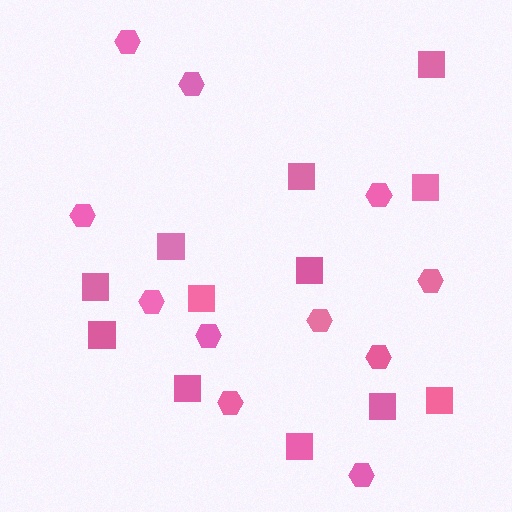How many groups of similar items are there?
There are 2 groups: one group of hexagons (11) and one group of squares (12).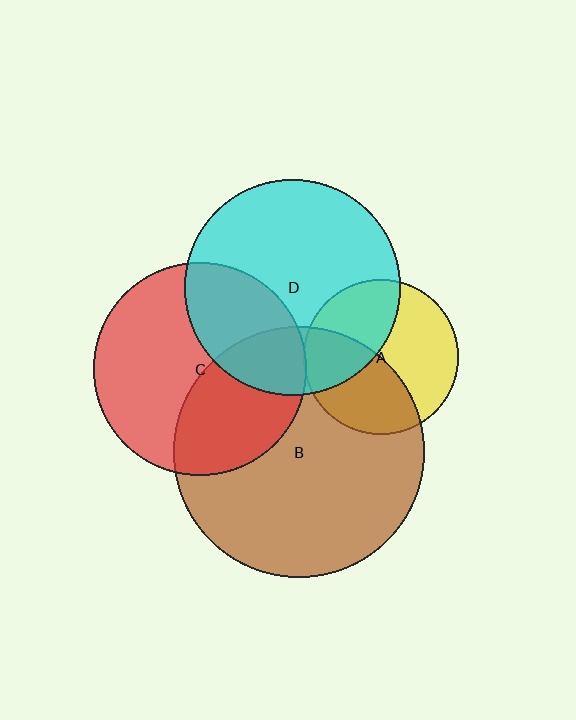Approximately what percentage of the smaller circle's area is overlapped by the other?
Approximately 40%.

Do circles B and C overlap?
Yes.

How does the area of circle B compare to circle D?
Approximately 1.4 times.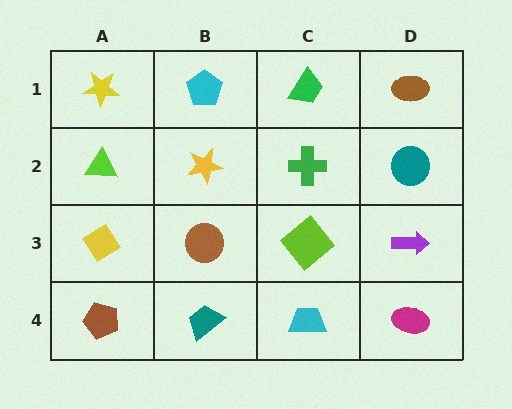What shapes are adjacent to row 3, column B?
A yellow star (row 2, column B), a teal trapezoid (row 4, column B), a yellow diamond (row 3, column A), a lime diamond (row 3, column C).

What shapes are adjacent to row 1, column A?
A lime triangle (row 2, column A), a cyan pentagon (row 1, column B).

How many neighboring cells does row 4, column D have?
2.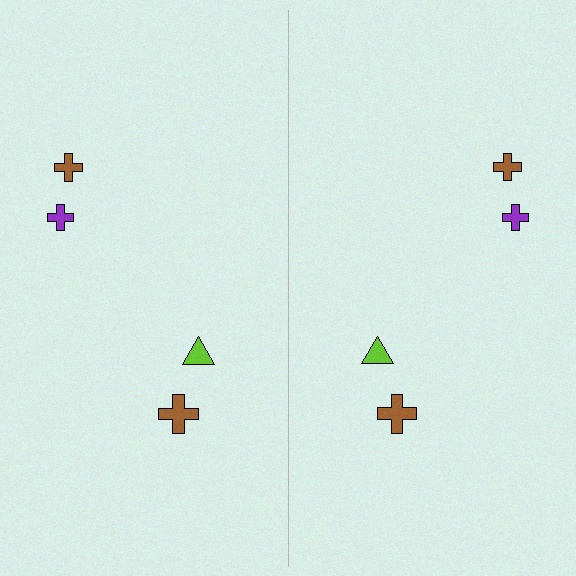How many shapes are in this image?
There are 8 shapes in this image.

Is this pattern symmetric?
Yes, this pattern has bilateral (reflection) symmetry.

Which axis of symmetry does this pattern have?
The pattern has a vertical axis of symmetry running through the center of the image.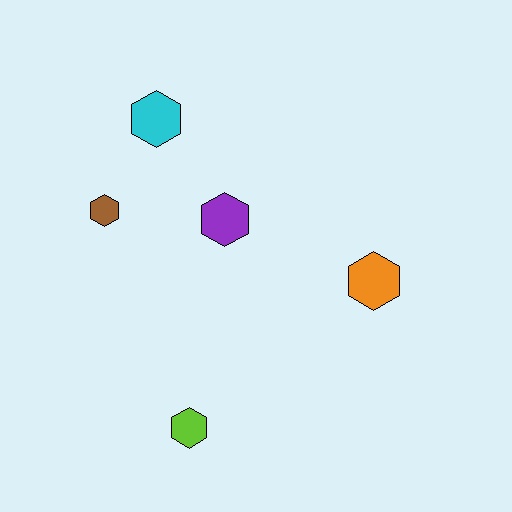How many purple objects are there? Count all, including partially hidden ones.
There is 1 purple object.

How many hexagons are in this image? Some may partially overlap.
There are 5 hexagons.